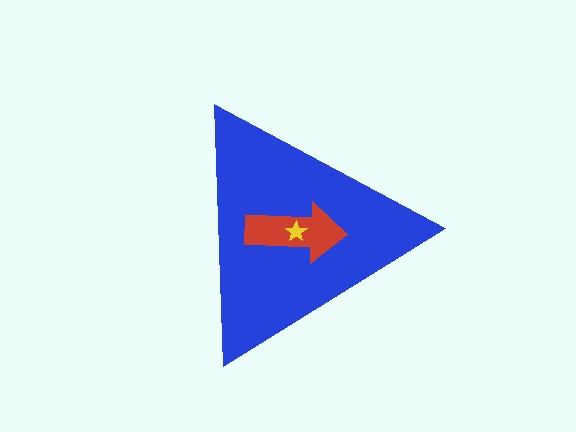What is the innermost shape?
The yellow star.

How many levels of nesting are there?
3.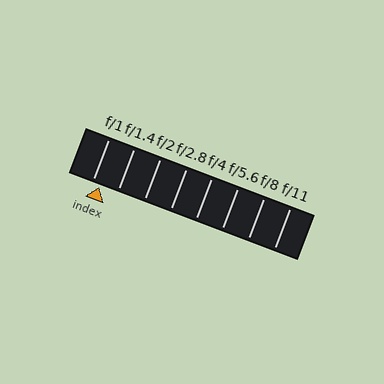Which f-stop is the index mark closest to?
The index mark is closest to f/1.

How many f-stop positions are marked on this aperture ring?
There are 8 f-stop positions marked.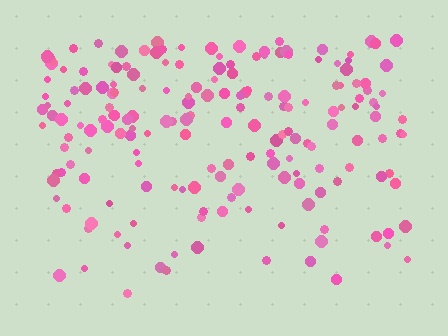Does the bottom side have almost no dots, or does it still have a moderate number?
Still a moderate number, just noticeably fewer than the top.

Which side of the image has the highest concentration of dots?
The top.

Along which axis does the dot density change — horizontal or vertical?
Vertical.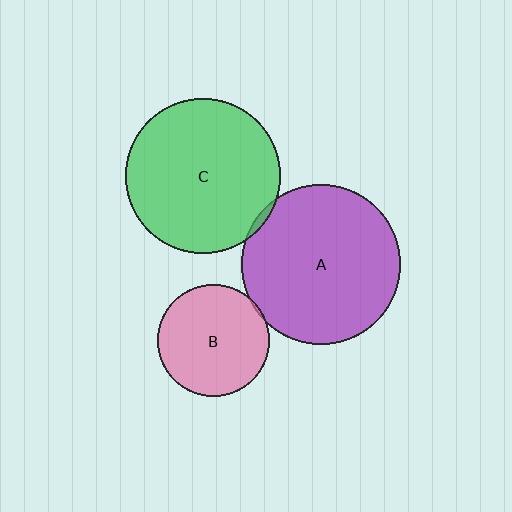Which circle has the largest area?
Circle A (purple).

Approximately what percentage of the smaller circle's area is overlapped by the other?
Approximately 5%.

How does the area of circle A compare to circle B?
Approximately 2.0 times.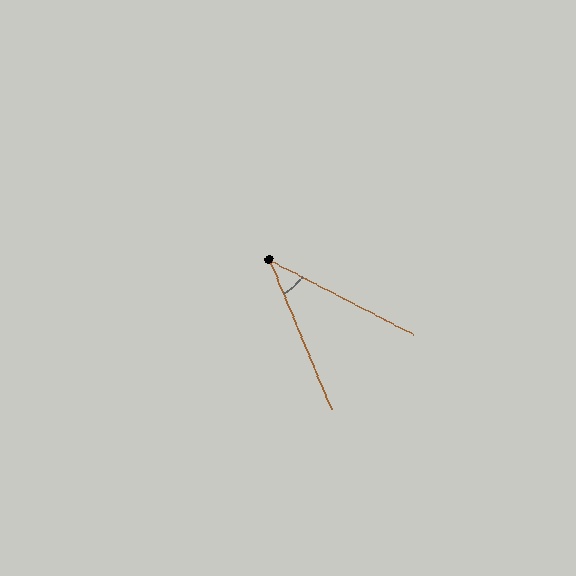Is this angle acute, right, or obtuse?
It is acute.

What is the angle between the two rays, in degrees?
Approximately 40 degrees.